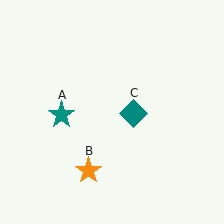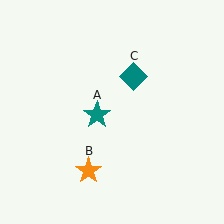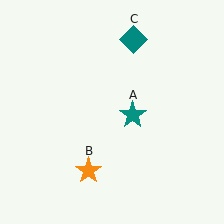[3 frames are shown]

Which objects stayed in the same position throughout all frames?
Orange star (object B) remained stationary.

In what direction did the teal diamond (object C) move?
The teal diamond (object C) moved up.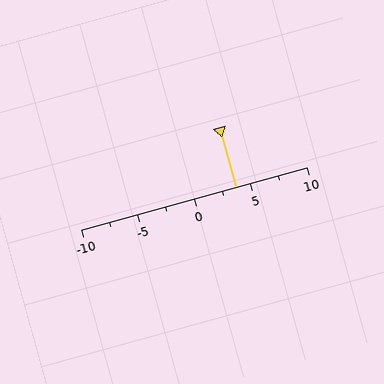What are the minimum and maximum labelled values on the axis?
The axis runs from -10 to 10.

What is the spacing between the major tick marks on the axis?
The major ticks are spaced 5 apart.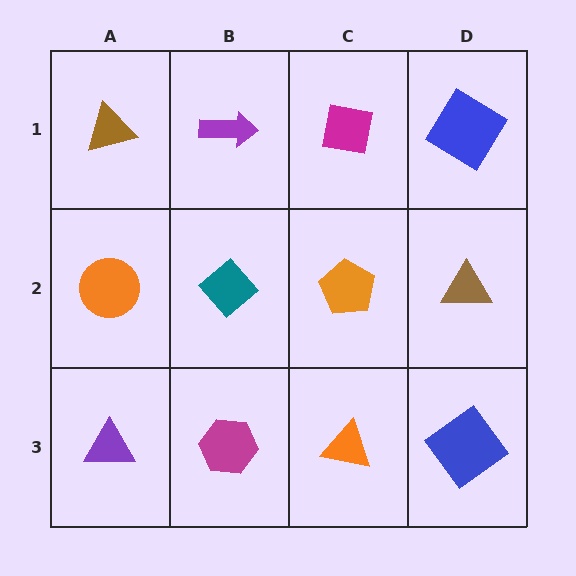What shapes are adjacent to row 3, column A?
An orange circle (row 2, column A), a magenta hexagon (row 3, column B).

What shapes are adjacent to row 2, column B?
A purple arrow (row 1, column B), a magenta hexagon (row 3, column B), an orange circle (row 2, column A), an orange pentagon (row 2, column C).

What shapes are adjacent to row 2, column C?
A magenta square (row 1, column C), an orange triangle (row 3, column C), a teal diamond (row 2, column B), a brown triangle (row 2, column D).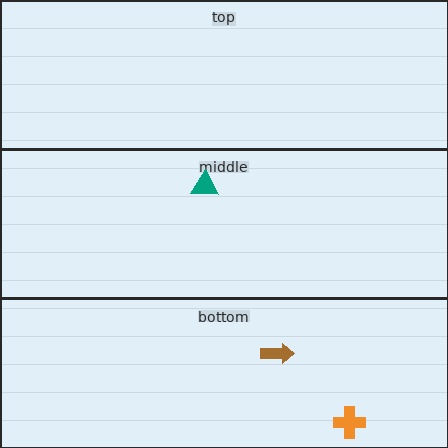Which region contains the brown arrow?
The bottom region.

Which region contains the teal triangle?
The middle region.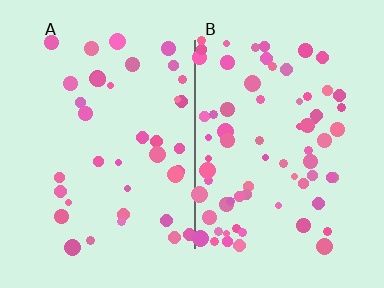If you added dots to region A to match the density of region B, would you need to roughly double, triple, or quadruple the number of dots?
Approximately double.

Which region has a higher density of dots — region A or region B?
B (the right).